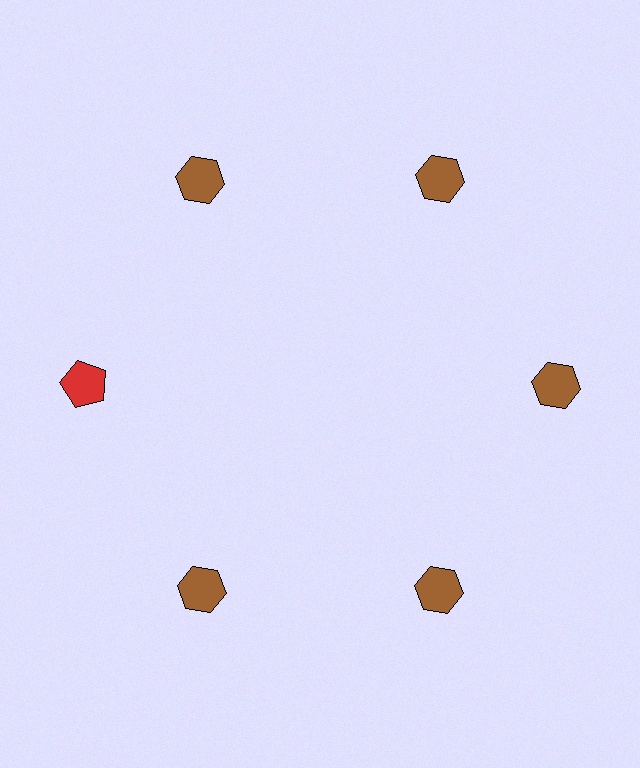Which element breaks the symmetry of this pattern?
The red pentagon at roughly the 9 o'clock position breaks the symmetry. All other shapes are brown hexagons.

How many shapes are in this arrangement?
There are 6 shapes arranged in a ring pattern.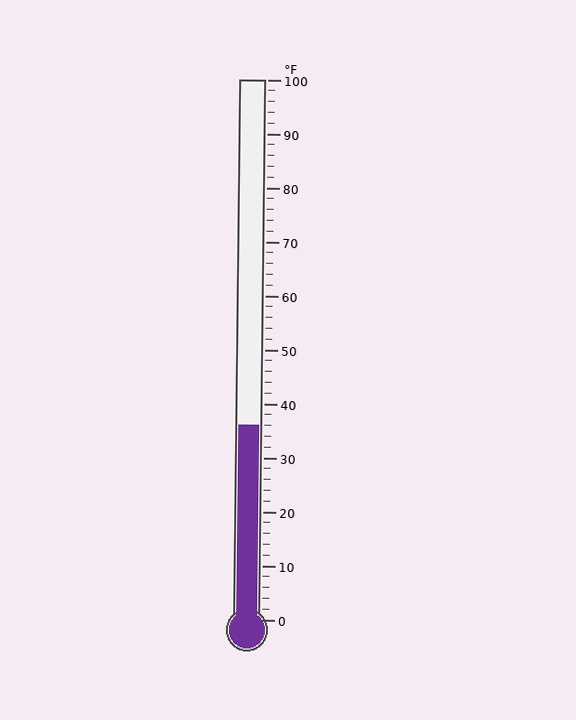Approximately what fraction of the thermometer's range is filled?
The thermometer is filled to approximately 35% of its range.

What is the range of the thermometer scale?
The thermometer scale ranges from 0°F to 100°F.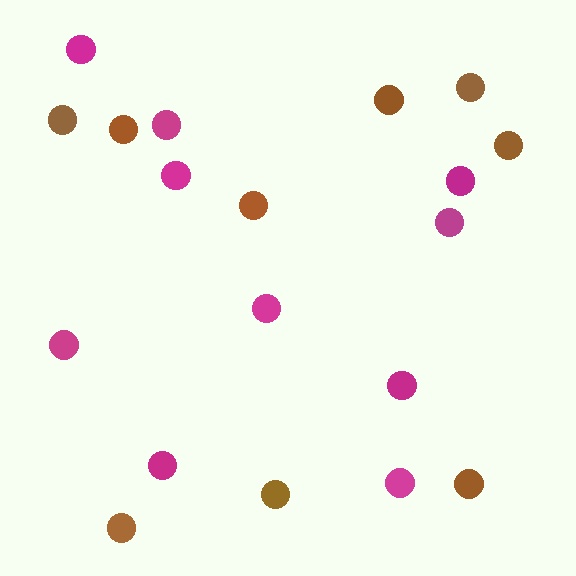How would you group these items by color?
There are 2 groups: one group of brown circles (9) and one group of magenta circles (10).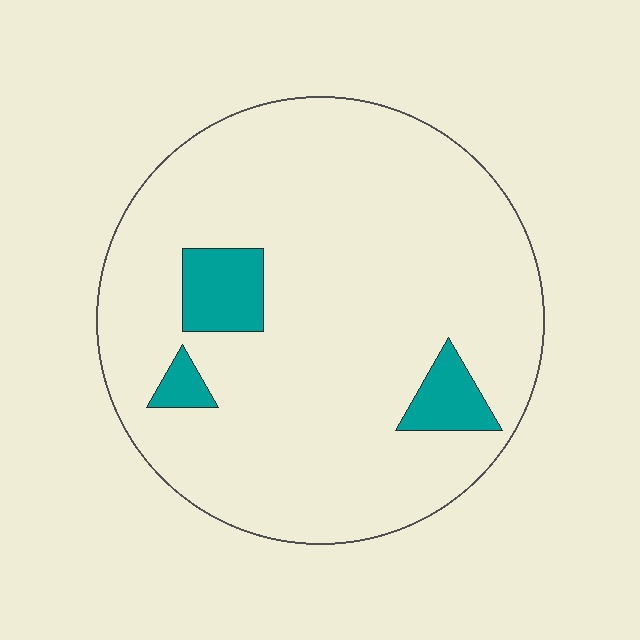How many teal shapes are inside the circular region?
3.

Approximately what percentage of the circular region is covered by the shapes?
Approximately 10%.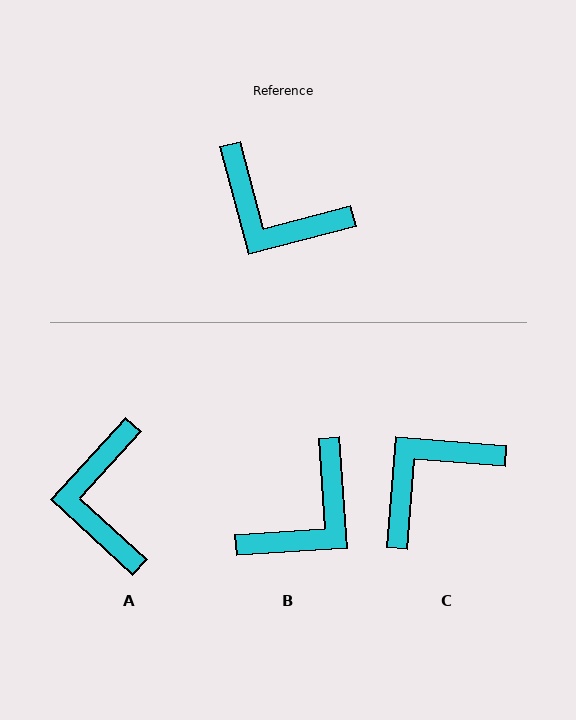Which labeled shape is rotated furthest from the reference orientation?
C, about 109 degrees away.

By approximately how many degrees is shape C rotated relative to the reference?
Approximately 109 degrees clockwise.